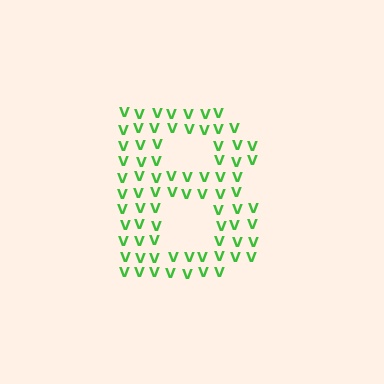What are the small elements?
The small elements are letter V's.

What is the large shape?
The large shape is the letter B.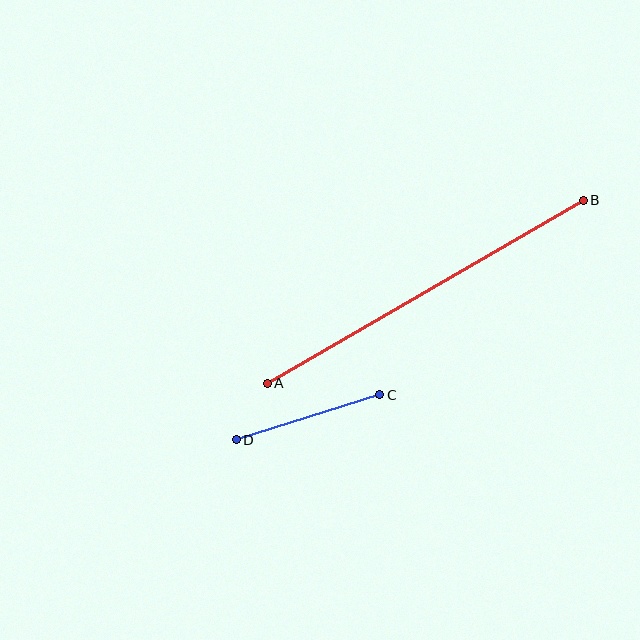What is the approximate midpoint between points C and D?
The midpoint is at approximately (308, 417) pixels.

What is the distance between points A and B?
The distance is approximately 366 pixels.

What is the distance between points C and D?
The distance is approximately 150 pixels.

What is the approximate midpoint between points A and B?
The midpoint is at approximately (425, 292) pixels.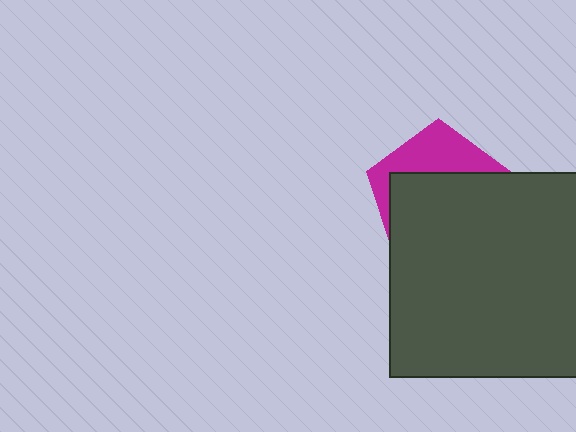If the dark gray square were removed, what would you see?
You would see the complete magenta pentagon.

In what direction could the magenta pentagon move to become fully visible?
The magenta pentagon could move up. That would shift it out from behind the dark gray square entirely.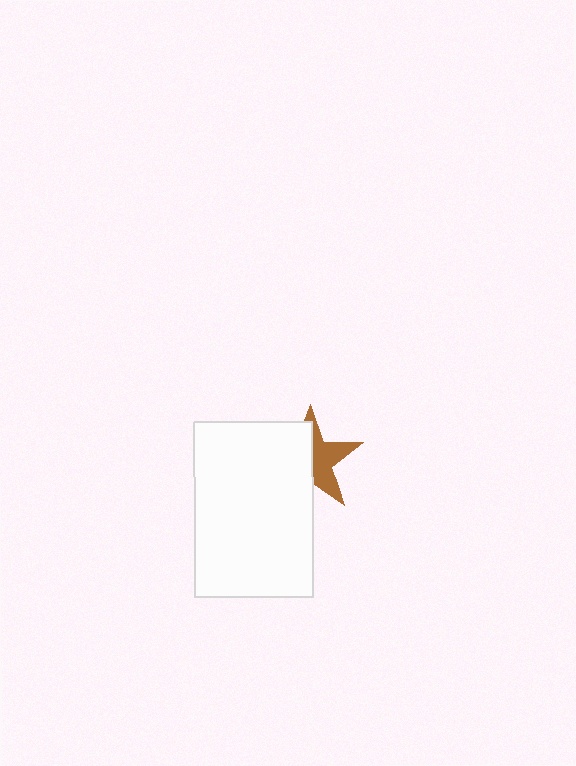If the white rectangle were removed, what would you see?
You would see the complete brown star.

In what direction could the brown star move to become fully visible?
The brown star could move right. That would shift it out from behind the white rectangle entirely.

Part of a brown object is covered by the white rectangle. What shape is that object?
It is a star.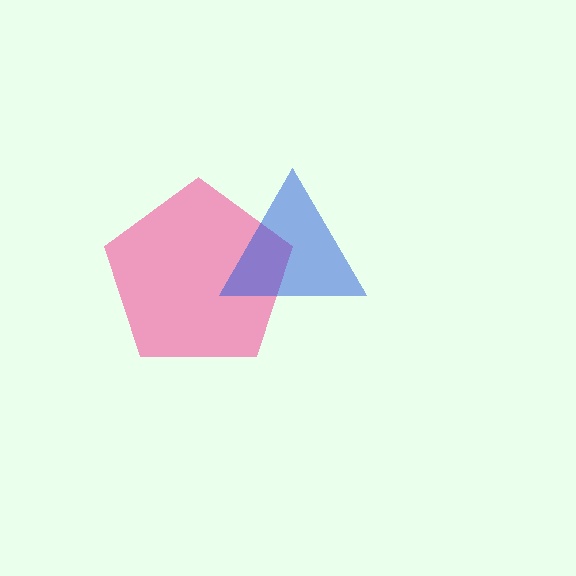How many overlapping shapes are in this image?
There are 2 overlapping shapes in the image.